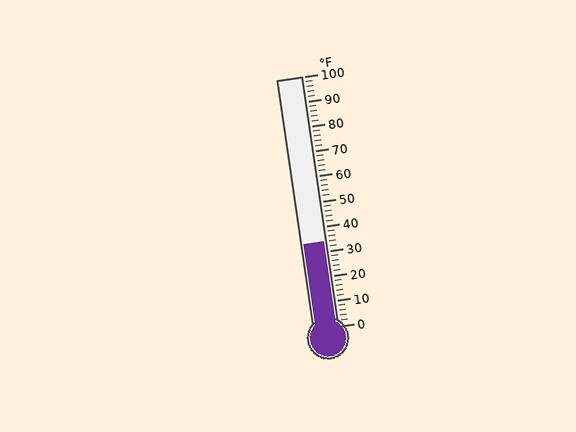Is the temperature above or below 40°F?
The temperature is below 40°F.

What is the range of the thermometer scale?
The thermometer scale ranges from 0°F to 100°F.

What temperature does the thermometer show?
The thermometer shows approximately 34°F.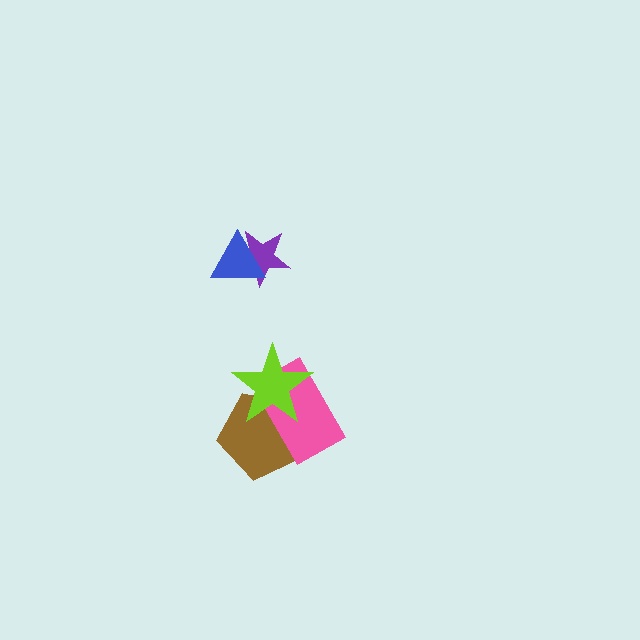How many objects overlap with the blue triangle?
1 object overlaps with the blue triangle.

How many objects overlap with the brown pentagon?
2 objects overlap with the brown pentagon.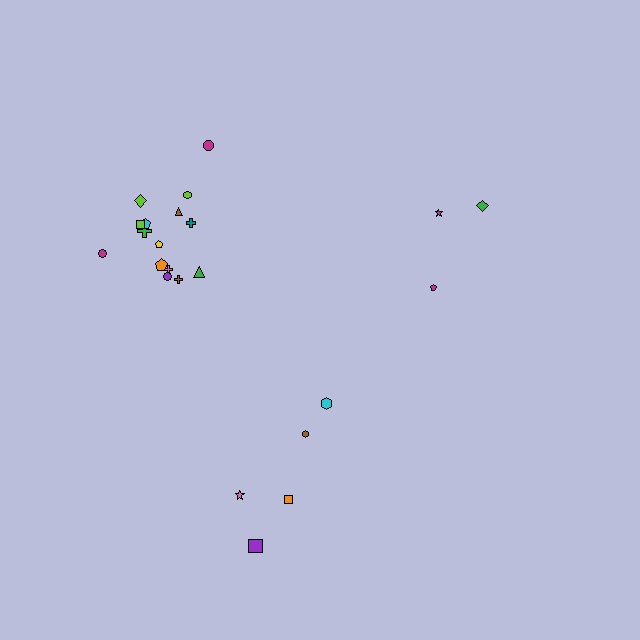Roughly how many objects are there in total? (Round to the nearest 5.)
Roughly 25 objects in total.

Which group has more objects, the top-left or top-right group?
The top-left group.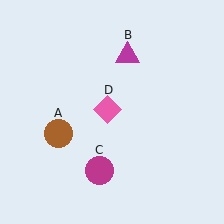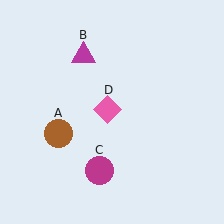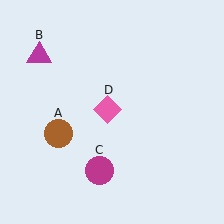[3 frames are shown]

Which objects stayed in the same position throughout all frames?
Brown circle (object A) and magenta circle (object C) and pink diamond (object D) remained stationary.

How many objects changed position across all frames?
1 object changed position: magenta triangle (object B).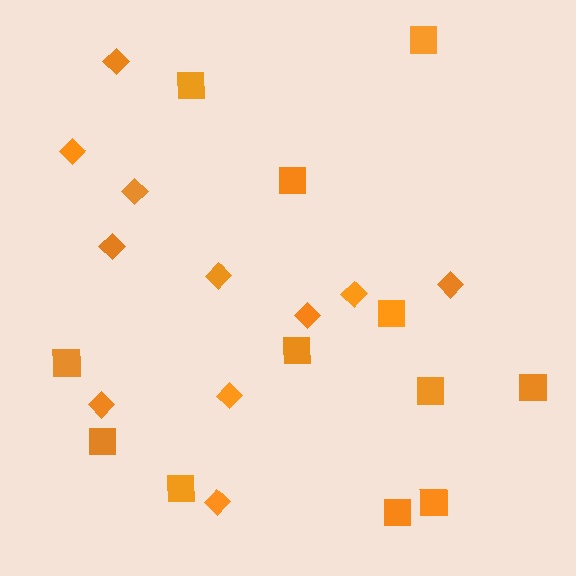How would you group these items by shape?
There are 2 groups: one group of diamonds (11) and one group of squares (12).